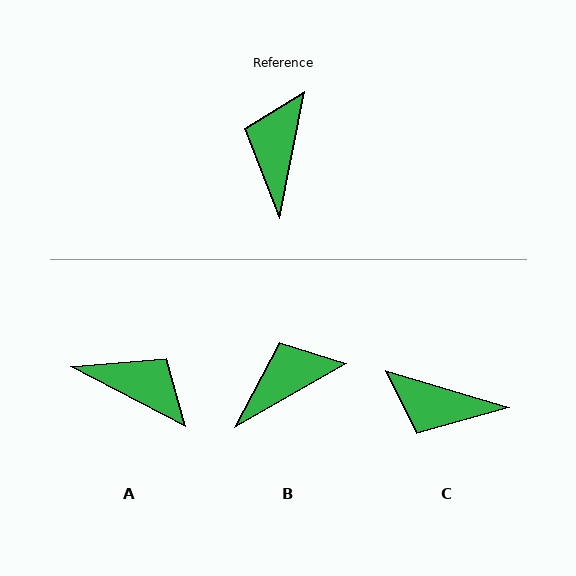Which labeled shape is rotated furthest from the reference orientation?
A, about 106 degrees away.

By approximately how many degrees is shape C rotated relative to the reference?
Approximately 85 degrees counter-clockwise.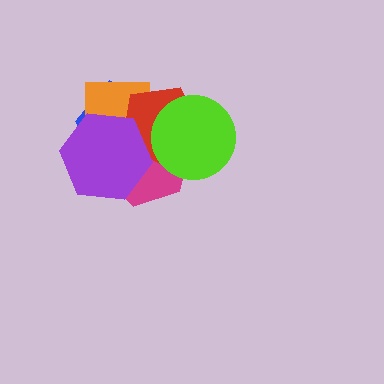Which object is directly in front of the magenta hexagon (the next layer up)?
The red pentagon is directly in front of the magenta hexagon.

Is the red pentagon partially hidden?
Yes, it is partially covered by another shape.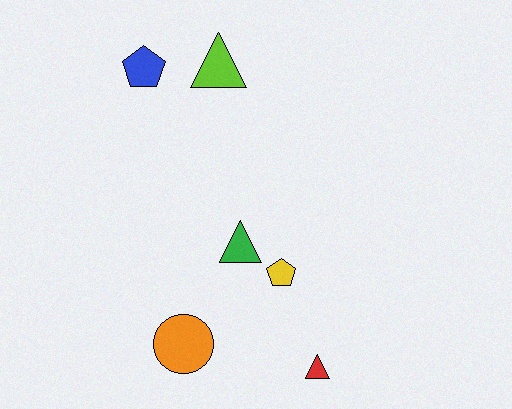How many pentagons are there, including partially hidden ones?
There are 2 pentagons.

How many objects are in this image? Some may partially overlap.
There are 6 objects.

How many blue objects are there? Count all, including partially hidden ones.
There is 1 blue object.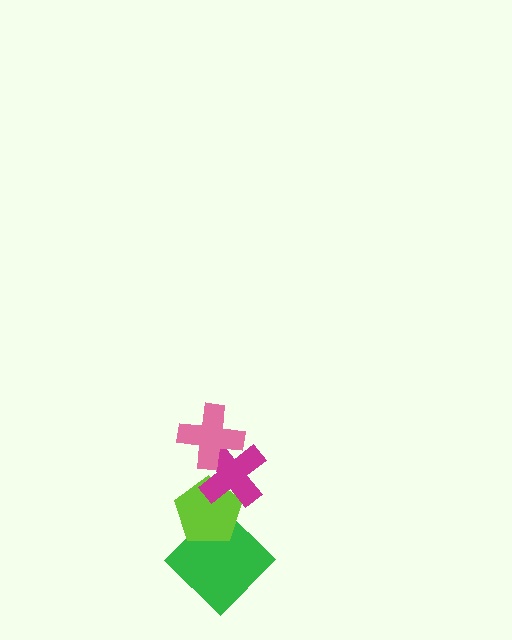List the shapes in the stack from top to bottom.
From top to bottom: the pink cross, the magenta cross, the lime pentagon, the green diamond.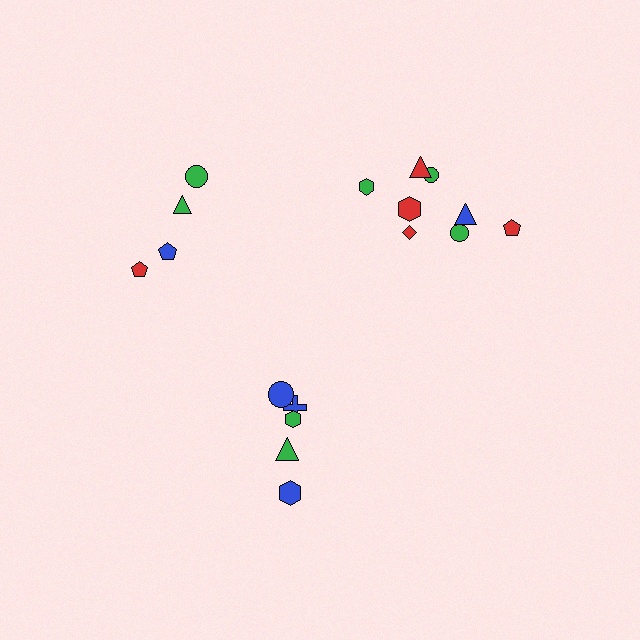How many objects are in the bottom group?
There are 5 objects.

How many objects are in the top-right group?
There are 8 objects.